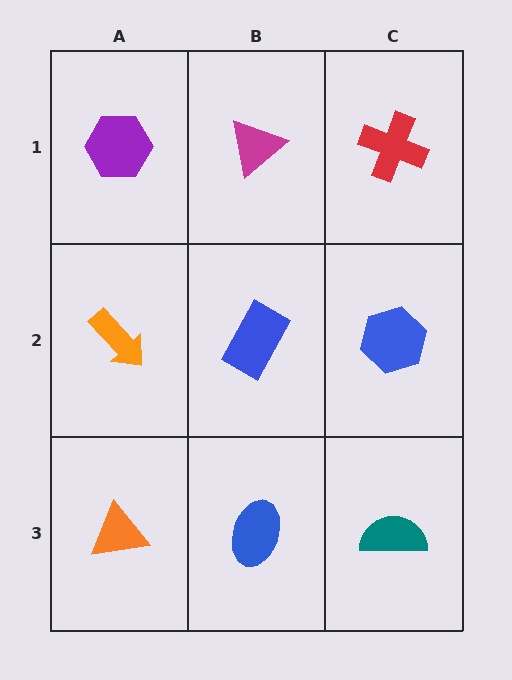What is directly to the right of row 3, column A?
A blue ellipse.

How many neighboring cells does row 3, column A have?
2.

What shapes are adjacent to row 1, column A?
An orange arrow (row 2, column A), a magenta triangle (row 1, column B).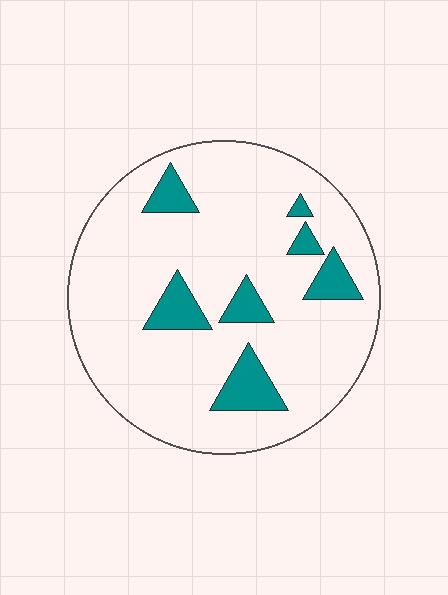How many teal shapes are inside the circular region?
7.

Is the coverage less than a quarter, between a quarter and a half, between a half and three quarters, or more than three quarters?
Less than a quarter.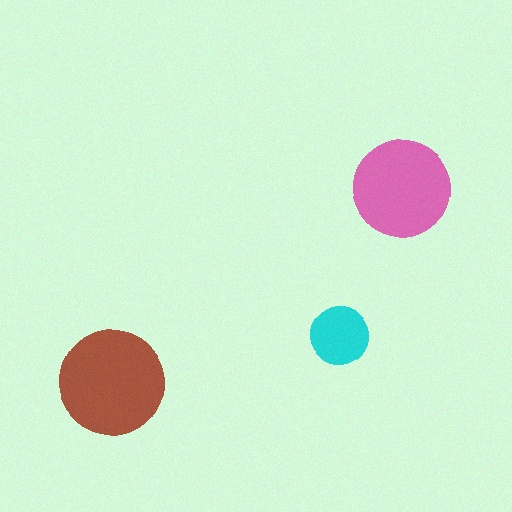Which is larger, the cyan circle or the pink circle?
The pink one.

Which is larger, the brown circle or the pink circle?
The brown one.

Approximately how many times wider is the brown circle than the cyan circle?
About 2 times wider.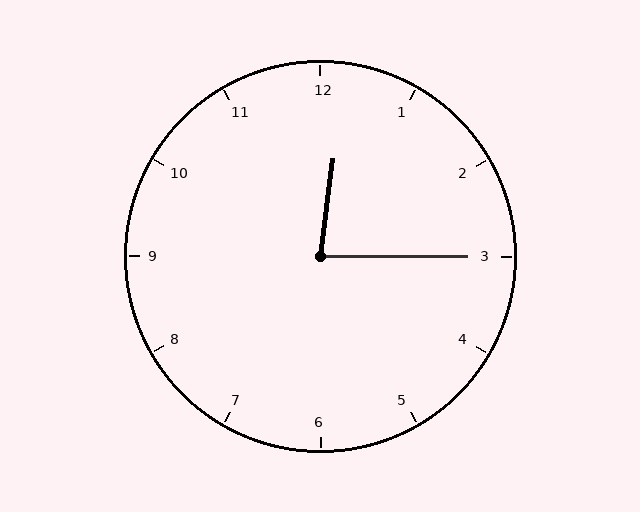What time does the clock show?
12:15.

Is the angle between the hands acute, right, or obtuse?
It is acute.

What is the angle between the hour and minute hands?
Approximately 82 degrees.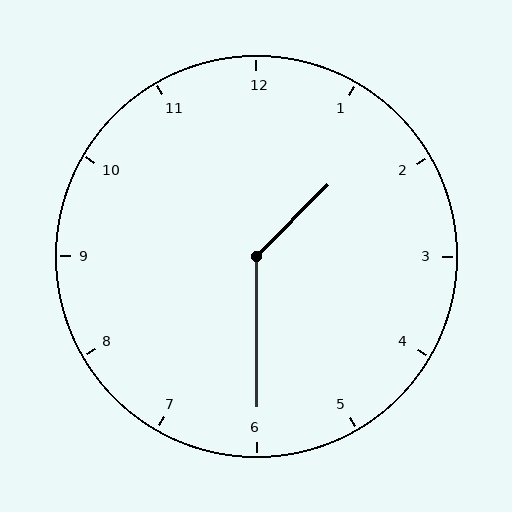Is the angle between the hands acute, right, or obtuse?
It is obtuse.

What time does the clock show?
1:30.